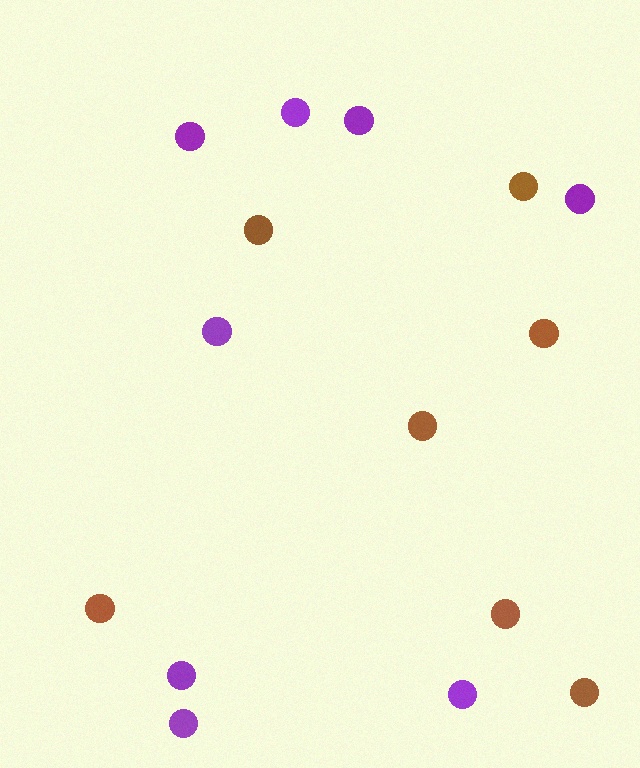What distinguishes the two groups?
There are 2 groups: one group of purple circles (8) and one group of brown circles (7).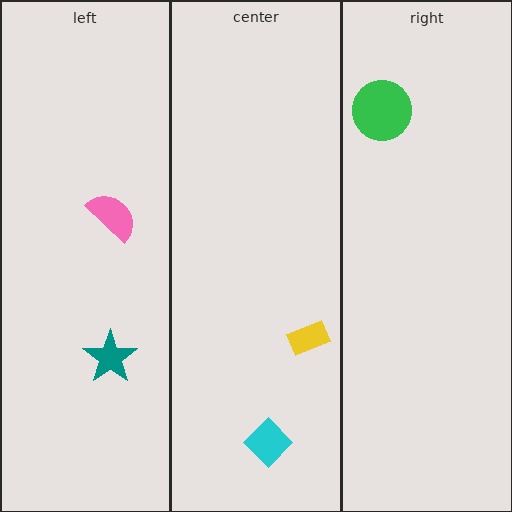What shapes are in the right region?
The green circle.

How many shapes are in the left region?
2.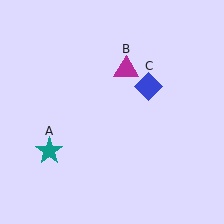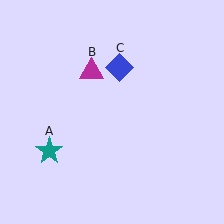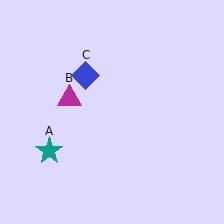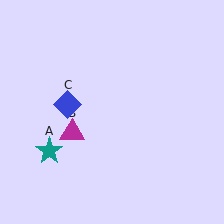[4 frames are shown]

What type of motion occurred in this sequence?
The magenta triangle (object B), blue diamond (object C) rotated counterclockwise around the center of the scene.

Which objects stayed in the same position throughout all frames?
Teal star (object A) remained stationary.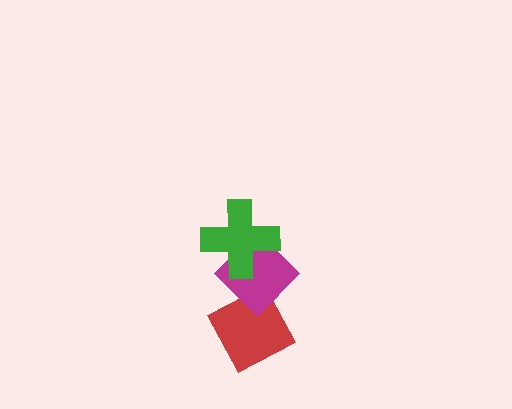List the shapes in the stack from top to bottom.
From top to bottom: the green cross, the magenta diamond, the red diamond.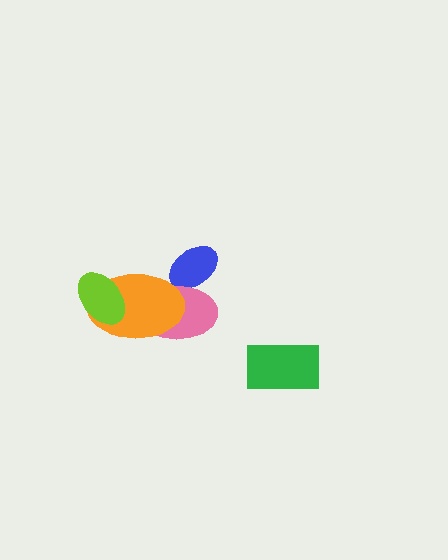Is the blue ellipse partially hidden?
Yes, it is partially covered by another shape.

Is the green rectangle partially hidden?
No, no other shape covers it.